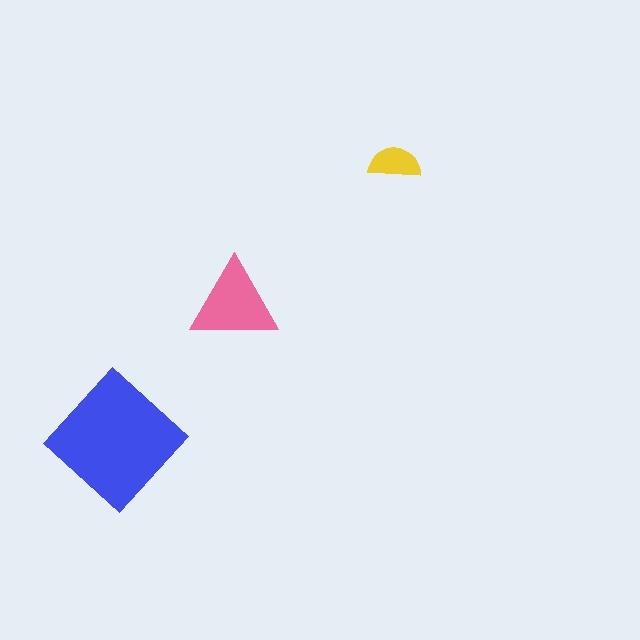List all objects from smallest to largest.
The yellow semicircle, the pink triangle, the blue diamond.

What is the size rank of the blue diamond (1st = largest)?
1st.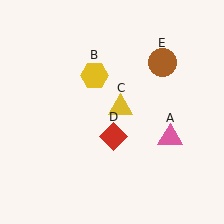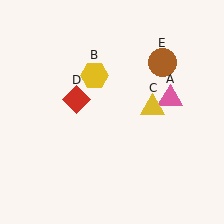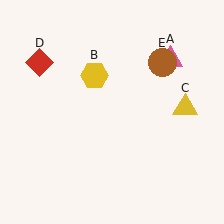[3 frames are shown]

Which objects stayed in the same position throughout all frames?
Yellow hexagon (object B) and brown circle (object E) remained stationary.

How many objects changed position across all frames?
3 objects changed position: pink triangle (object A), yellow triangle (object C), red diamond (object D).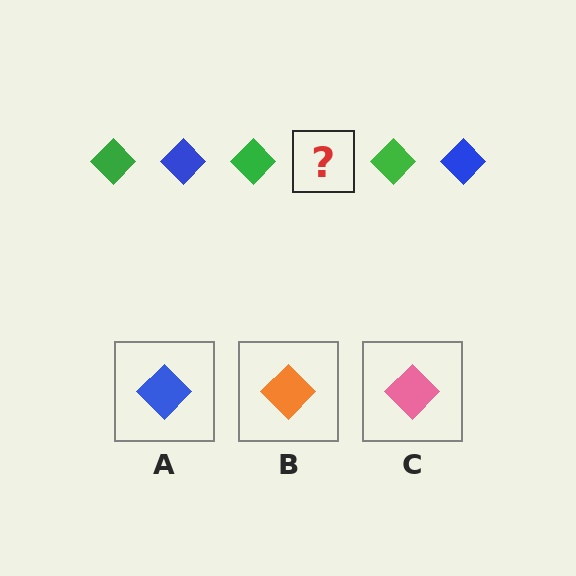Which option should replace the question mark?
Option A.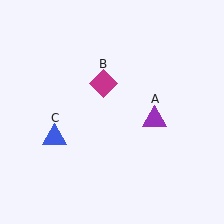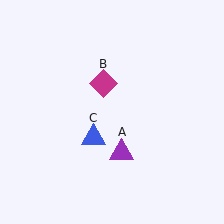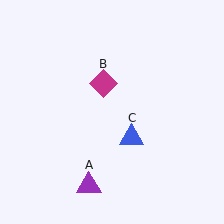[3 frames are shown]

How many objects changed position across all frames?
2 objects changed position: purple triangle (object A), blue triangle (object C).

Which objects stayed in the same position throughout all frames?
Magenta diamond (object B) remained stationary.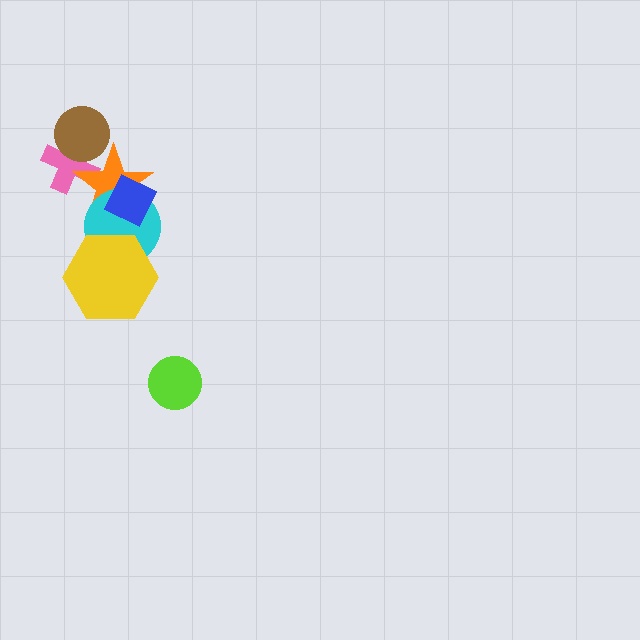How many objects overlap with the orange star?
4 objects overlap with the orange star.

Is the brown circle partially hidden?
Yes, it is partially covered by another shape.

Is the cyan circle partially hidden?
Yes, it is partially covered by another shape.